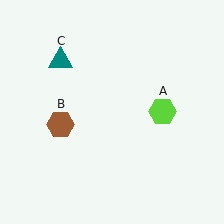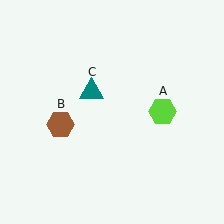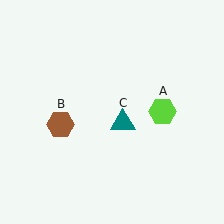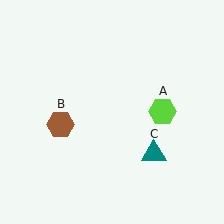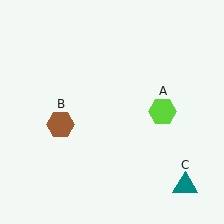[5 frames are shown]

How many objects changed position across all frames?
1 object changed position: teal triangle (object C).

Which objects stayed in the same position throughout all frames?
Lime hexagon (object A) and brown hexagon (object B) remained stationary.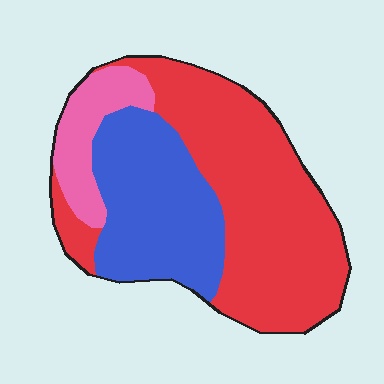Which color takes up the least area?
Pink, at roughly 15%.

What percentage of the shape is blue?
Blue covers around 30% of the shape.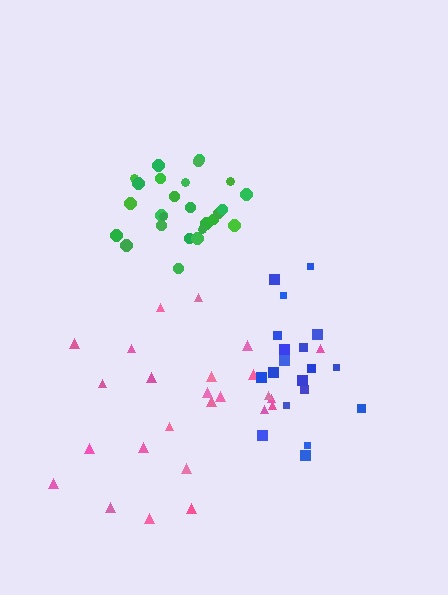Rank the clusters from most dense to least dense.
green, blue, pink.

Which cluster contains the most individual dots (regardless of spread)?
Green (26).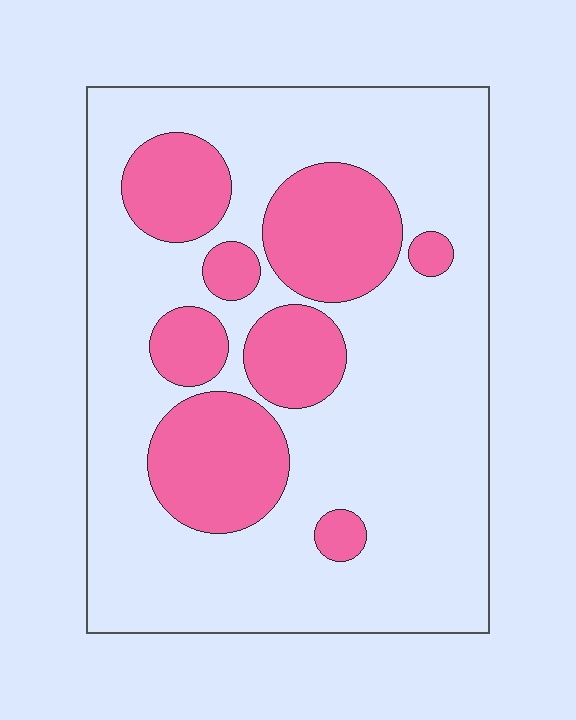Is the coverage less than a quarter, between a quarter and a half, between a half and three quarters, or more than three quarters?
Between a quarter and a half.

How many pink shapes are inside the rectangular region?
8.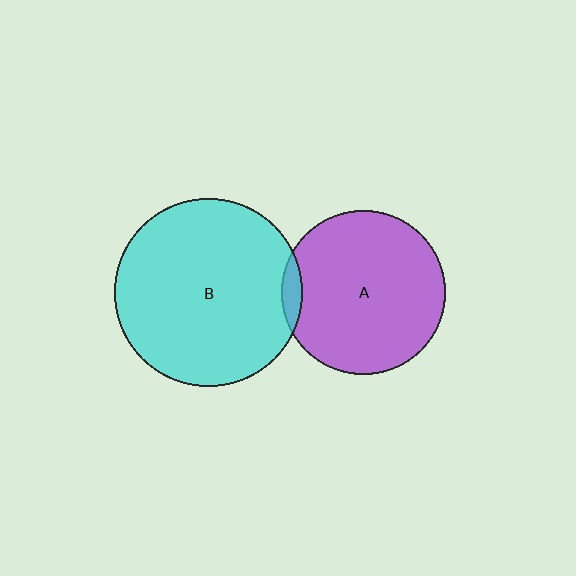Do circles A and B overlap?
Yes.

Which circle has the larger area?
Circle B (cyan).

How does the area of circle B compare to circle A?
Approximately 1.3 times.